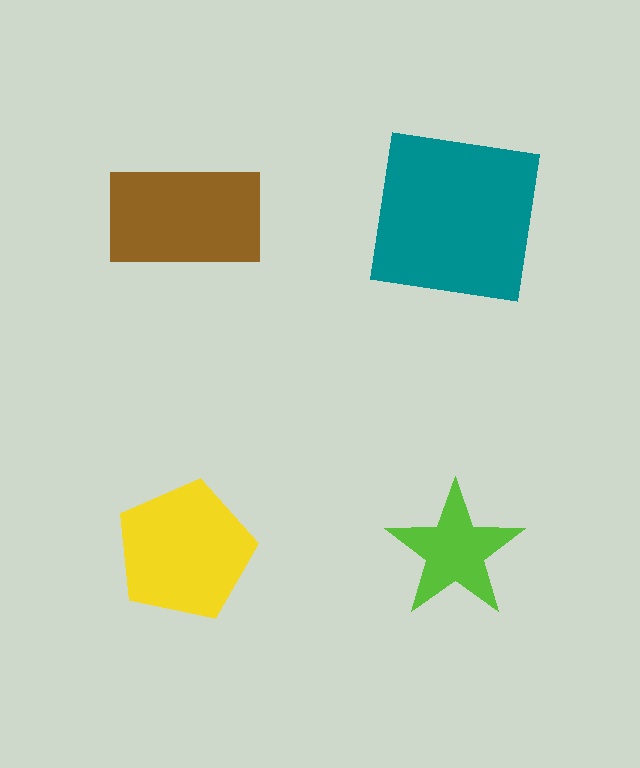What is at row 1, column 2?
A teal square.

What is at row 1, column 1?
A brown rectangle.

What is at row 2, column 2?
A lime star.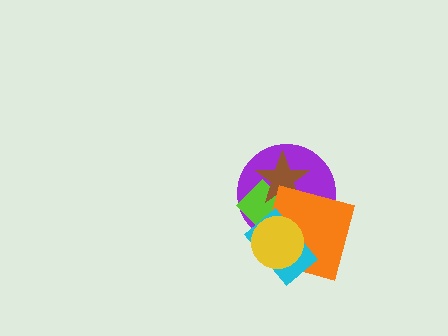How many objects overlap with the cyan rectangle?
4 objects overlap with the cyan rectangle.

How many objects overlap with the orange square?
5 objects overlap with the orange square.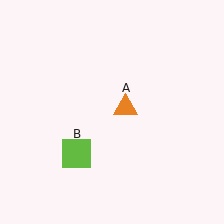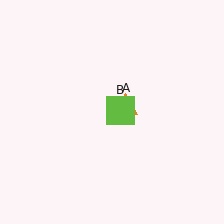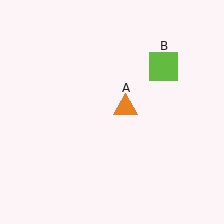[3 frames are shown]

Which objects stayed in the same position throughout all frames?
Orange triangle (object A) remained stationary.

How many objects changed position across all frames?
1 object changed position: lime square (object B).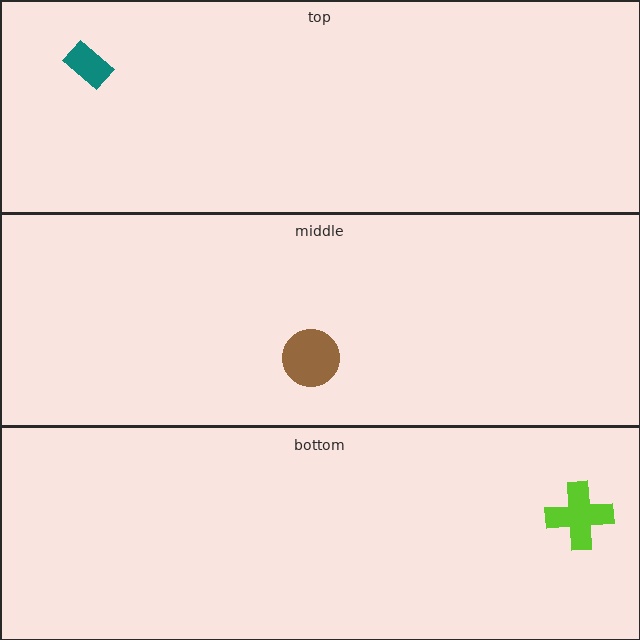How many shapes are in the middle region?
1.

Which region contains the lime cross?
The bottom region.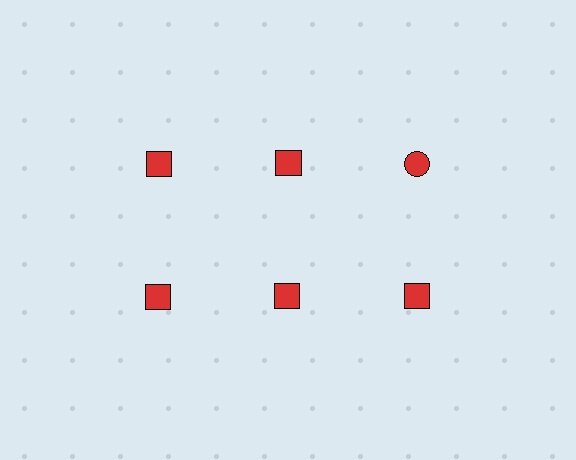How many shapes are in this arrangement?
There are 6 shapes arranged in a grid pattern.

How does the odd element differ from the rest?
It has a different shape: circle instead of square.